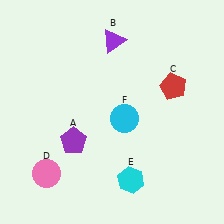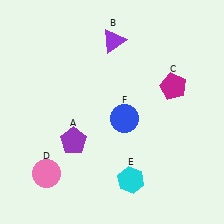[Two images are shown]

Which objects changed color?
C changed from red to magenta. F changed from cyan to blue.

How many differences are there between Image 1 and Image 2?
There are 2 differences between the two images.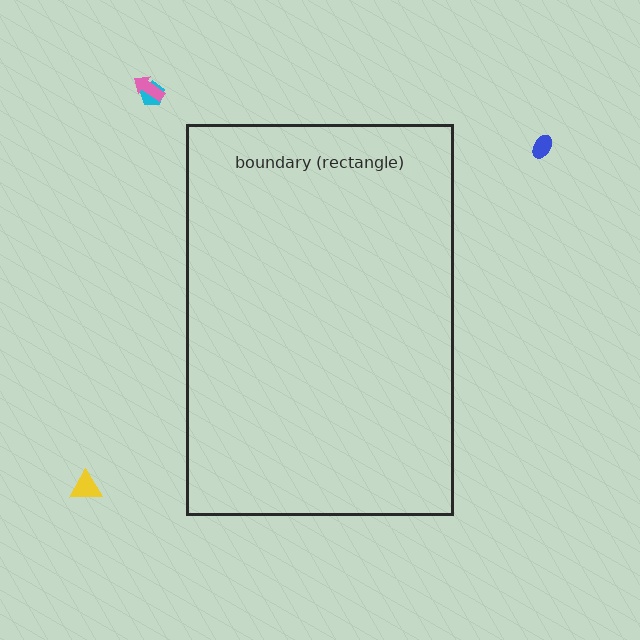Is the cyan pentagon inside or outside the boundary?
Outside.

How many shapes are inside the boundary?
0 inside, 4 outside.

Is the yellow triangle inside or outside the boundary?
Outside.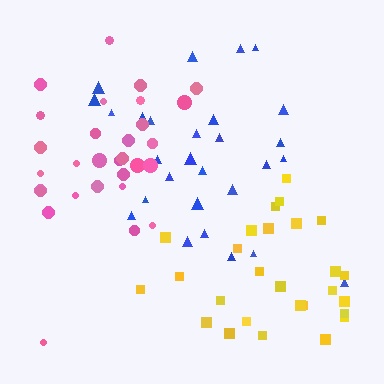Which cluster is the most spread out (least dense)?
Blue.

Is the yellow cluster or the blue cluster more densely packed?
Yellow.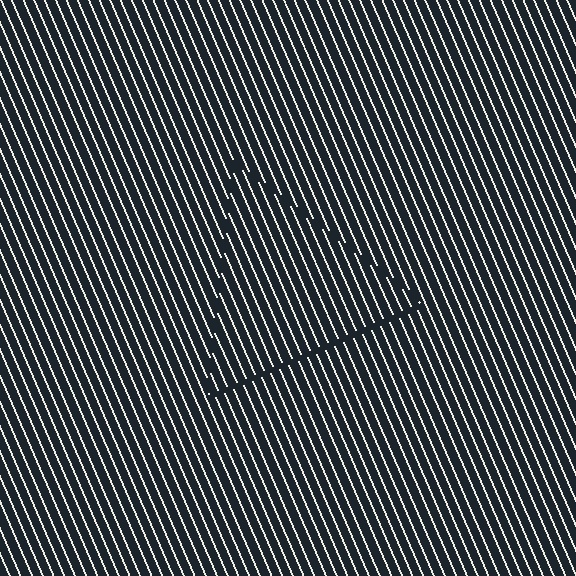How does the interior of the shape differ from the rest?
The interior of the shape contains the same grating, shifted by half a period — the contour is defined by the phase discontinuity where line-ends from the inner and outer gratings abut.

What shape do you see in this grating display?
An illusory triangle. The interior of the shape contains the same grating, shifted by half a period — the contour is defined by the phase discontinuity where line-ends from the inner and outer gratings abut.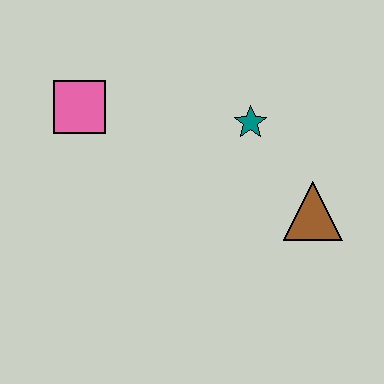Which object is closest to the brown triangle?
The teal star is closest to the brown triangle.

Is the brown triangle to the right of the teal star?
Yes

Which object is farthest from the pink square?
The brown triangle is farthest from the pink square.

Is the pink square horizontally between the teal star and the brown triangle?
No